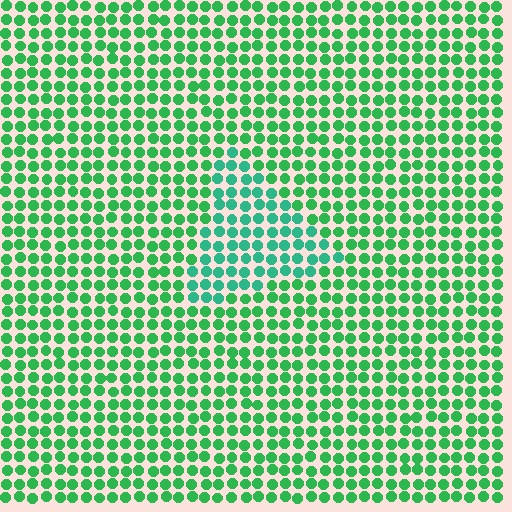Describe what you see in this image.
The image is filled with small green elements in a uniform arrangement. A triangle-shaped region is visible where the elements are tinted to a slightly different hue, forming a subtle color boundary.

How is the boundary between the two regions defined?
The boundary is defined purely by a slight shift in hue (about 25 degrees). Spacing, size, and orientation are identical on both sides.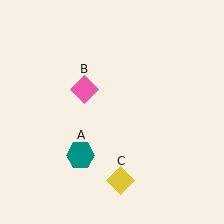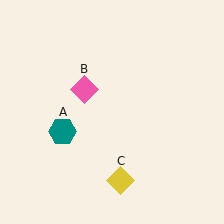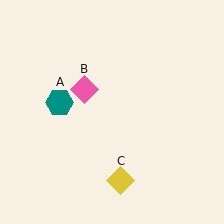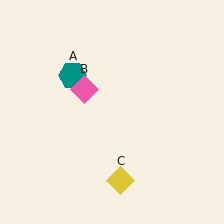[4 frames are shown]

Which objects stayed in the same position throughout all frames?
Pink diamond (object B) and yellow diamond (object C) remained stationary.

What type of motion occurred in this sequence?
The teal hexagon (object A) rotated clockwise around the center of the scene.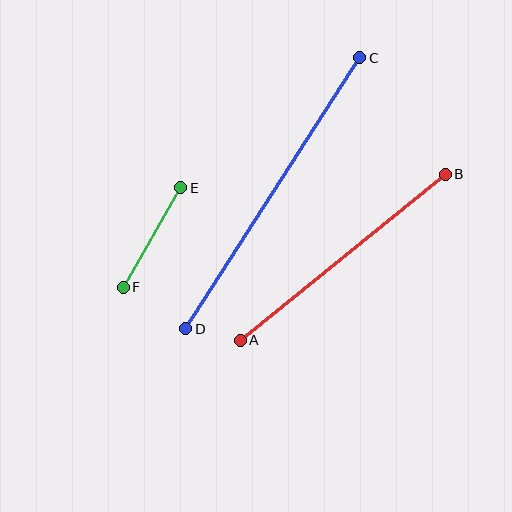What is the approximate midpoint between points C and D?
The midpoint is at approximately (273, 193) pixels.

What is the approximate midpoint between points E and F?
The midpoint is at approximately (152, 238) pixels.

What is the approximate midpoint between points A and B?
The midpoint is at approximately (343, 257) pixels.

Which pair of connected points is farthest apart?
Points C and D are farthest apart.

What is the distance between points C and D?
The distance is approximately 322 pixels.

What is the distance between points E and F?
The distance is approximately 115 pixels.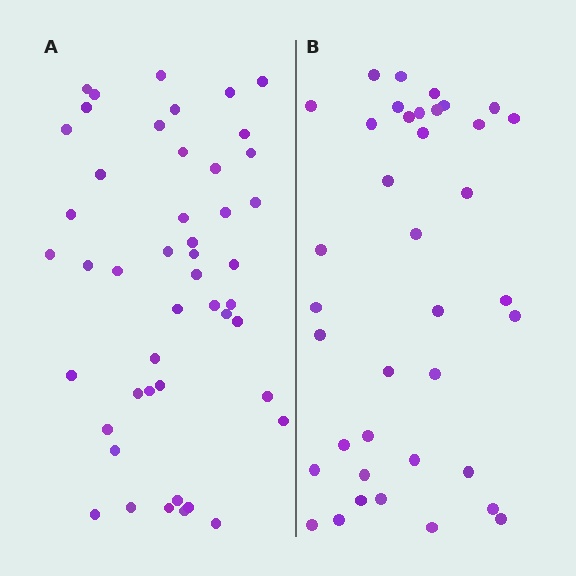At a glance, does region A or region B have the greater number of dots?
Region A (the left region) has more dots.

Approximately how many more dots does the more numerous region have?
Region A has roughly 8 or so more dots than region B.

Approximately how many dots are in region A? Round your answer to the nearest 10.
About 50 dots. (The exact count is 47, which rounds to 50.)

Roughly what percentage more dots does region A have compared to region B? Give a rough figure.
About 25% more.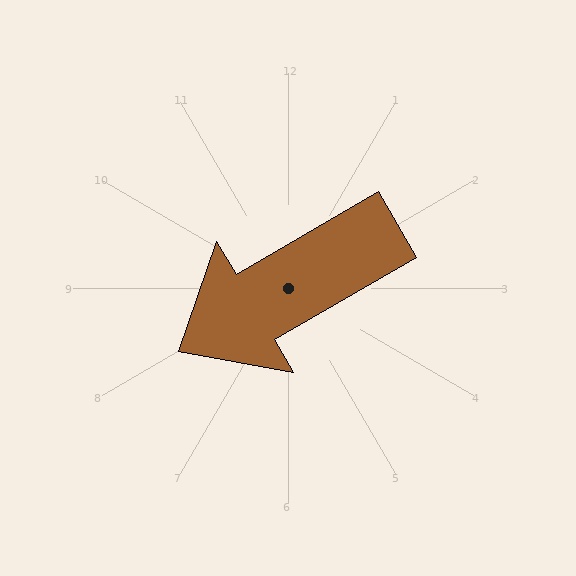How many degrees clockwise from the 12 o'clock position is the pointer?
Approximately 240 degrees.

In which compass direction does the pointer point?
Southwest.